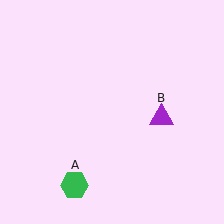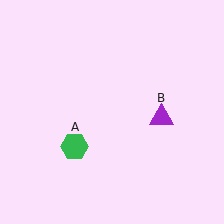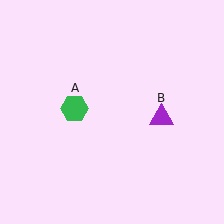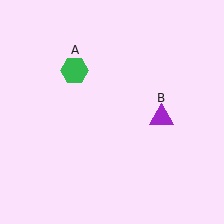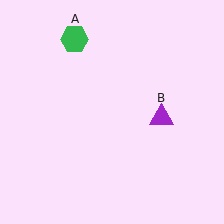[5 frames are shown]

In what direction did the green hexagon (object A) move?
The green hexagon (object A) moved up.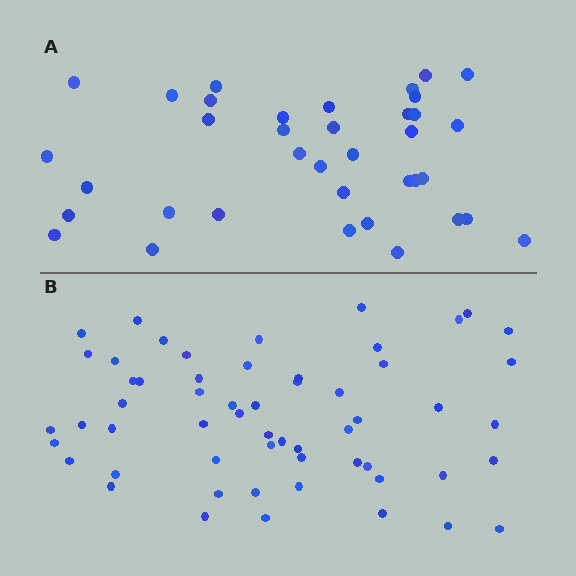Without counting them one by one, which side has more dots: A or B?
Region B (the bottom region) has more dots.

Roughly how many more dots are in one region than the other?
Region B has approximately 20 more dots than region A.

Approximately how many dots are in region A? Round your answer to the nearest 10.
About 40 dots. (The exact count is 37, which rounds to 40.)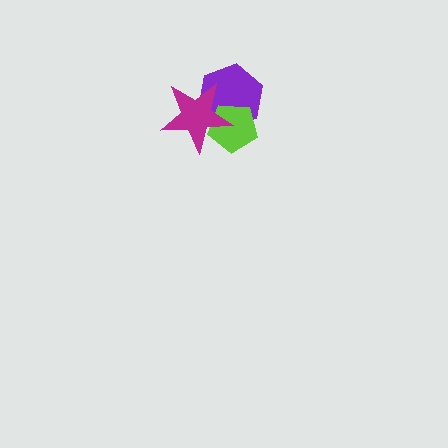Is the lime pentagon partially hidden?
Yes, it is partially covered by another shape.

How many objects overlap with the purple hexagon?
2 objects overlap with the purple hexagon.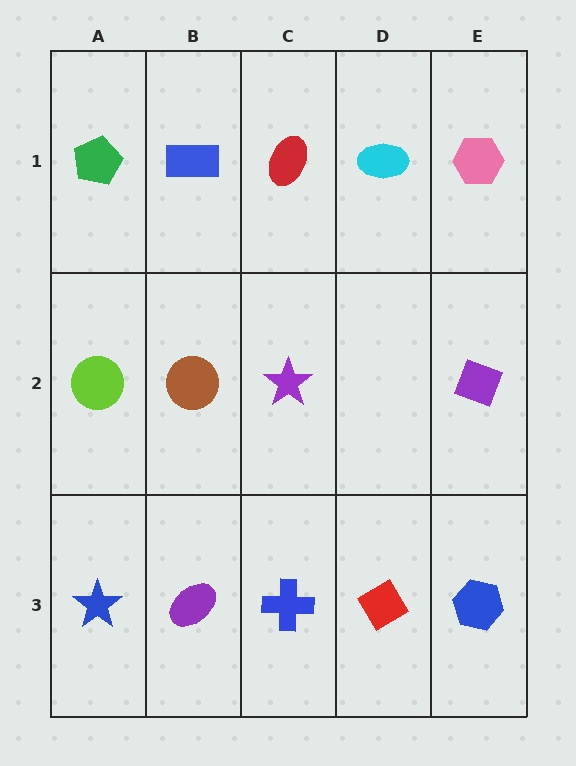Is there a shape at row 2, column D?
No, that cell is empty.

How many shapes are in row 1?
5 shapes.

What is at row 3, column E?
A blue hexagon.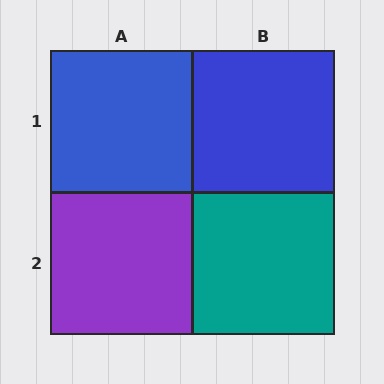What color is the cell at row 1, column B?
Blue.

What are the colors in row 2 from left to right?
Purple, teal.